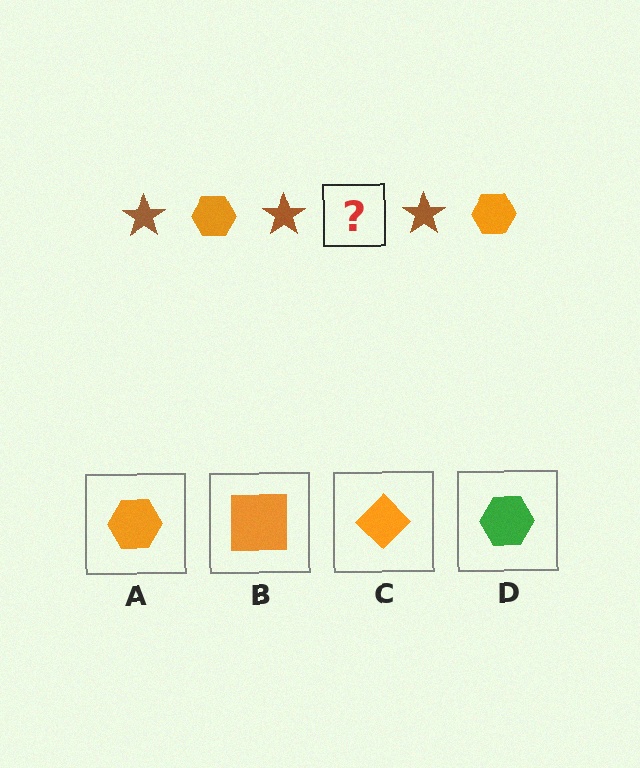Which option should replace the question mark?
Option A.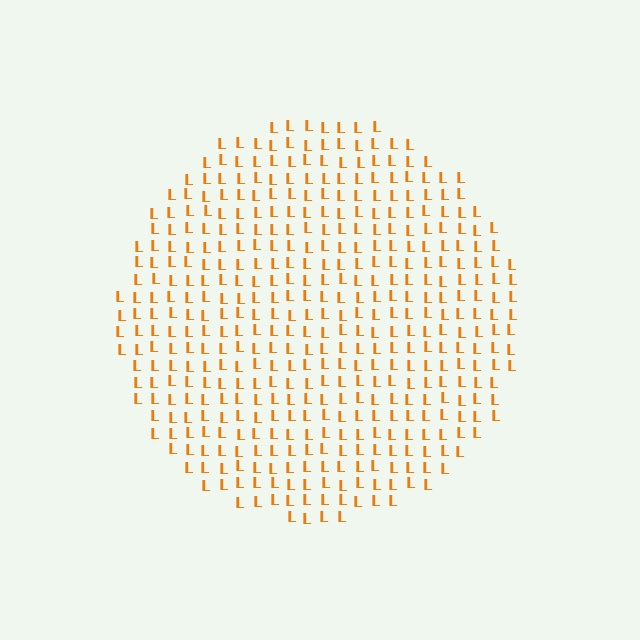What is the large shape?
The large shape is a circle.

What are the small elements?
The small elements are letter L's.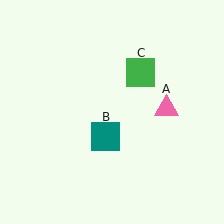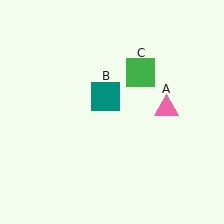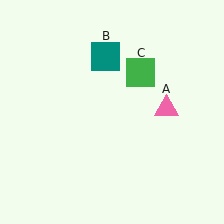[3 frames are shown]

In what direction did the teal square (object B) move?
The teal square (object B) moved up.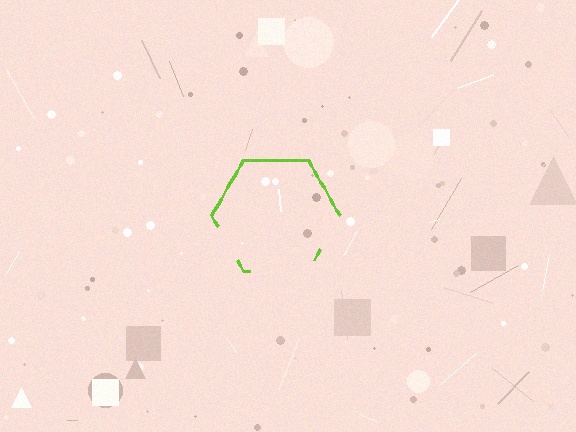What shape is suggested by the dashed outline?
The dashed outline suggests a hexagon.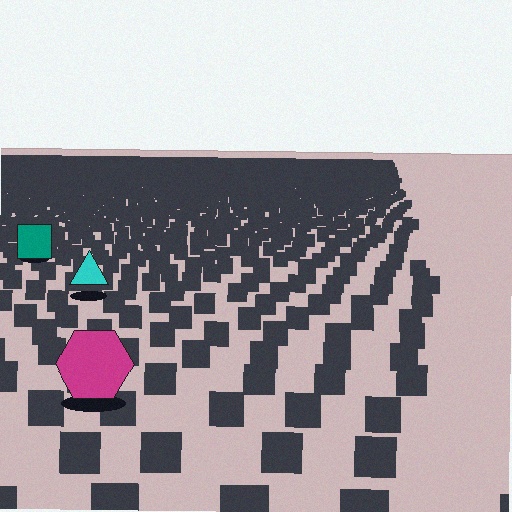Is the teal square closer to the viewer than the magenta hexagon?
No. The magenta hexagon is closer — you can tell from the texture gradient: the ground texture is coarser near it.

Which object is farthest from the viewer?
The teal square is farthest from the viewer. It appears smaller and the ground texture around it is denser.